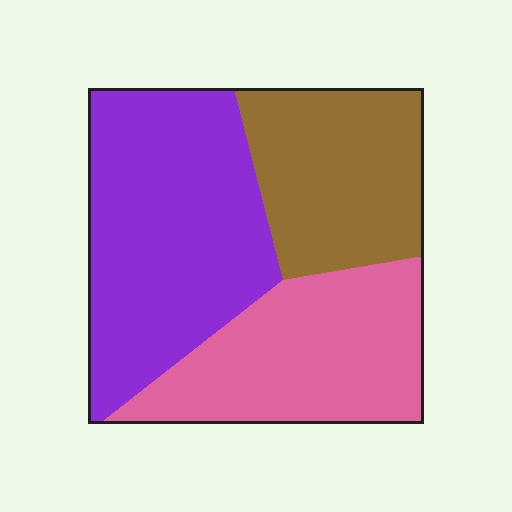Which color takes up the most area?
Purple, at roughly 40%.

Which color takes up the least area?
Brown, at roughly 25%.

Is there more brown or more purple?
Purple.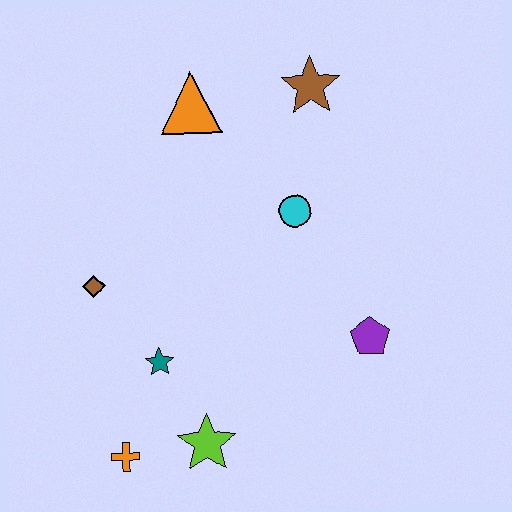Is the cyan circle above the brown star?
No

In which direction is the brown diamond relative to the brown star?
The brown diamond is to the left of the brown star.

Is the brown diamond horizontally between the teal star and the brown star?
No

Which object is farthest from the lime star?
The brown star is farthest from the lime star.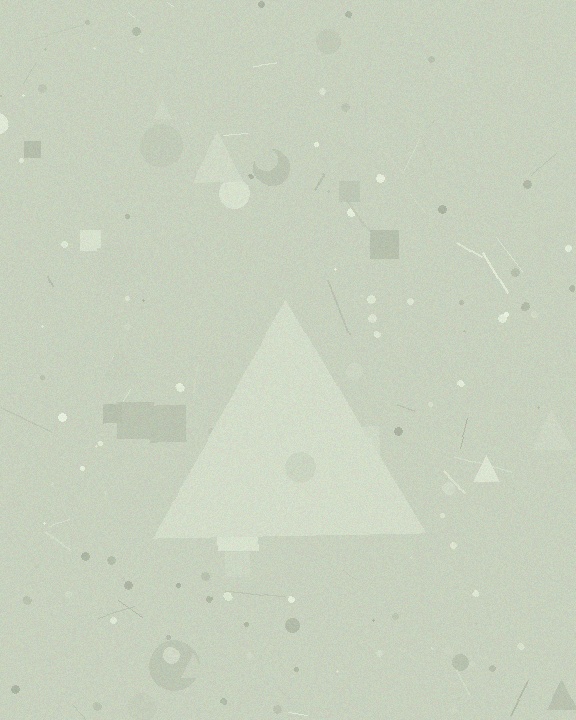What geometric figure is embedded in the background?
A triangle is embedded in the background.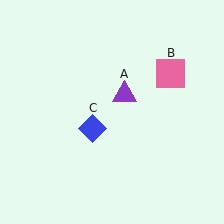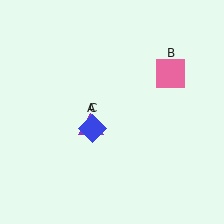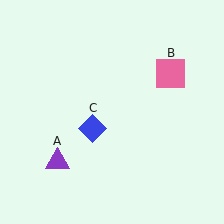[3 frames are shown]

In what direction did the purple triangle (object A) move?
The purple triangle (object A) moved down and to the left.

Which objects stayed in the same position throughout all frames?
Pink square (object B) and blue diamond (object C) remained stationary.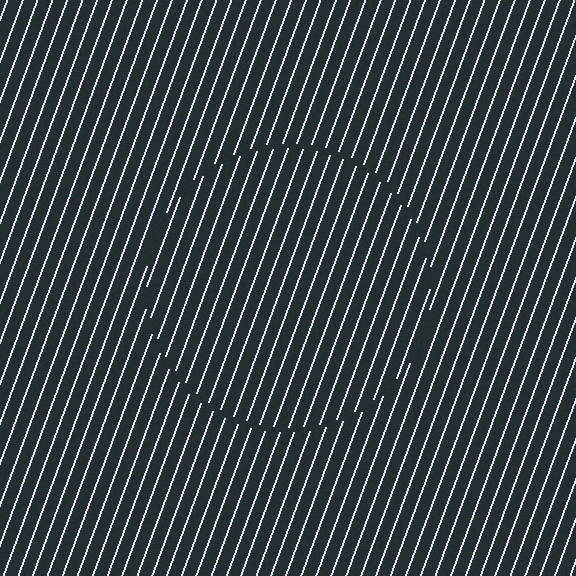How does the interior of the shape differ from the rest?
The interior of the shape contains the same grating, shifted by half a period — the contour is defined by the phase discontinuity where line-ends from the inner and outer gratings abut.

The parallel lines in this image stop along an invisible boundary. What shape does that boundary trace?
An illusory circle. The interior of the shape contains the same grating, shifted by half a period — the contour is defined by the phase discontinuity where line-ends from the inner and outer gratings abut.